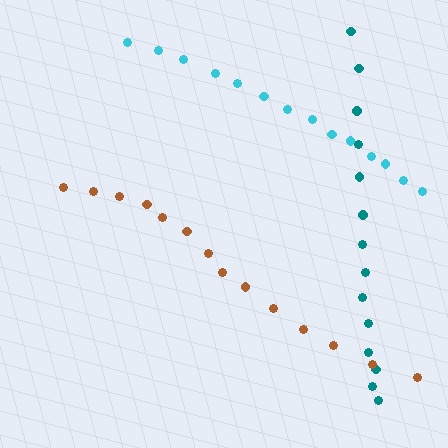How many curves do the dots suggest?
There are 3 distinct paths.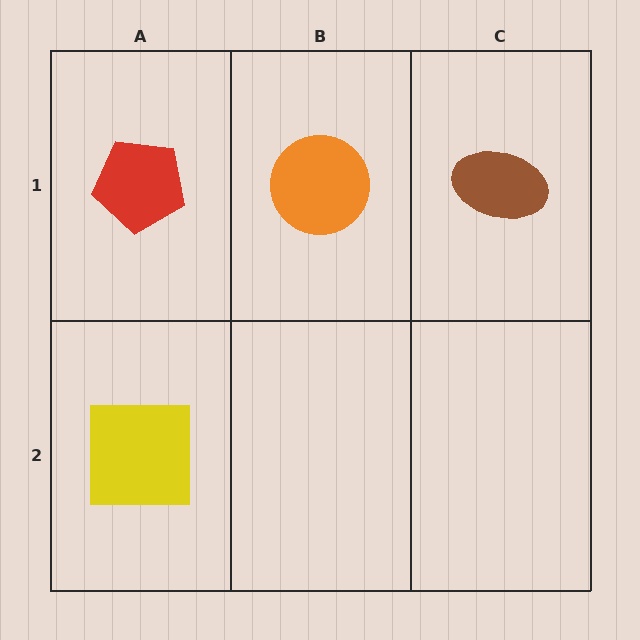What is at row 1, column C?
A brown ellipse.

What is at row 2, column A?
A yellow square.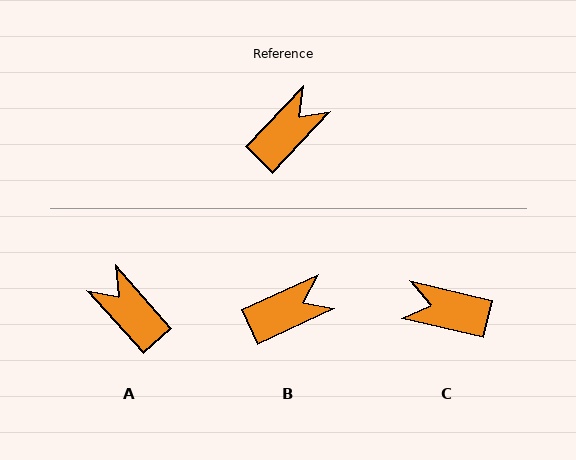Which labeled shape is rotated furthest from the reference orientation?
C, about 120 degrees away.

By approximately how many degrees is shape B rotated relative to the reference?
Approximately 22 degrees clockwise.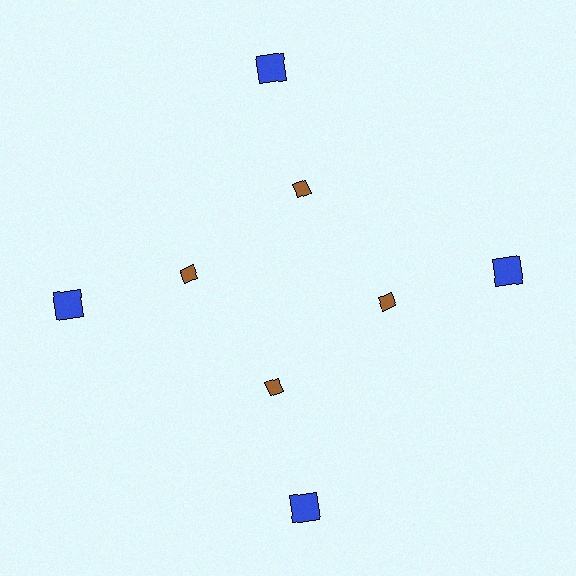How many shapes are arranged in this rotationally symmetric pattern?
There are 8 shapes, arranged in 4 groups of 2.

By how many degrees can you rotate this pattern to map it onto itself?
The pattern maps onto itself every 90 degrees of rotation.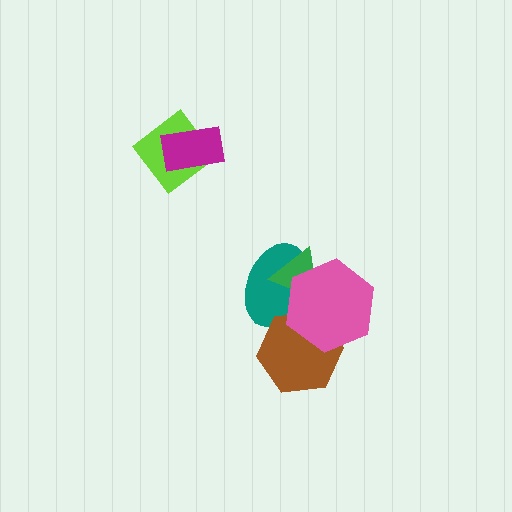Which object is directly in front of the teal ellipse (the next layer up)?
The green triangle is directly in front of the teal ellipse.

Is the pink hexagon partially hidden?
No, no other shape covers it.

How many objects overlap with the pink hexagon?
3 objects overlap with the pink hexagon.